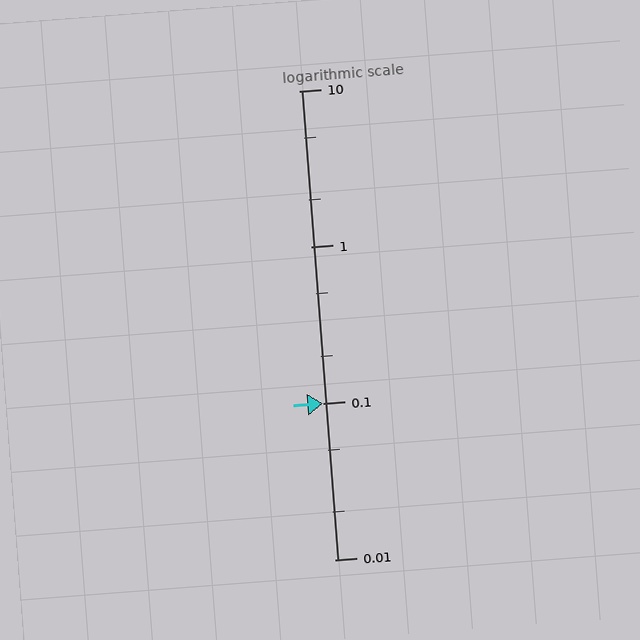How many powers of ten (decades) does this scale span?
The scale spans 3 decades, from 0.01 to 10.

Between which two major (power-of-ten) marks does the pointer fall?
The pointer is between 0.1 and 1.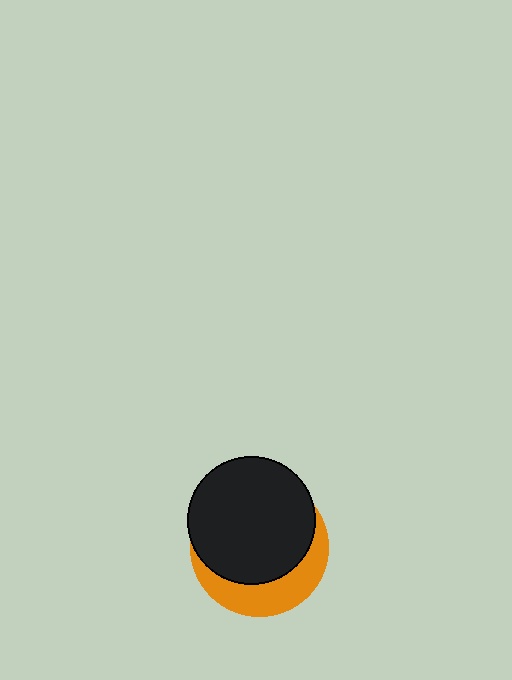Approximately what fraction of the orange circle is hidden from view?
Roughly 68% of the orange circle is hidden behind the black circle.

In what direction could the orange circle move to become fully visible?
The orange circle could move down. That would shift it out from behind the black circle entirely.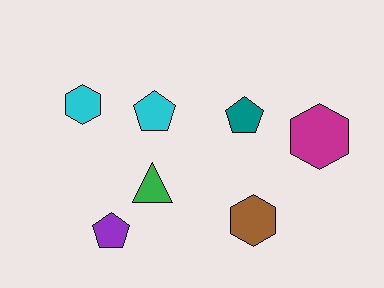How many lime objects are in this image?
There are no lime objects.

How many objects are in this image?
There are 7 objects.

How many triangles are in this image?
There is 1 triangle.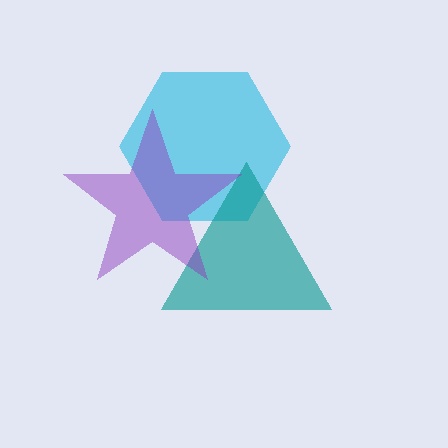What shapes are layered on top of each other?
The layered shapes are: a cyan hexagon, a teal triangle, a purple star.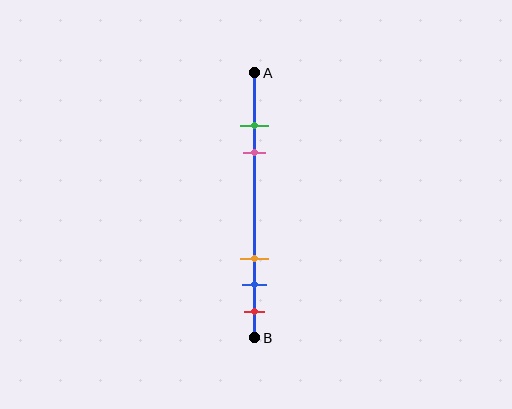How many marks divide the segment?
There are 5 marks dividing the segment.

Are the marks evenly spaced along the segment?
No, the marks are not evenly spaced.